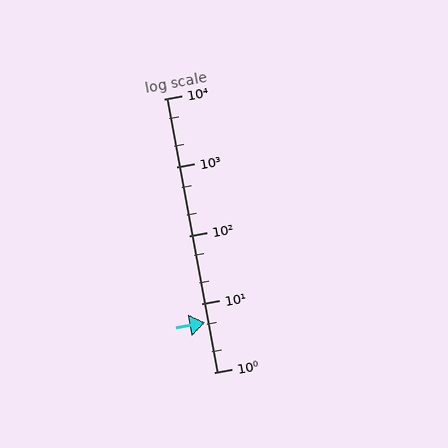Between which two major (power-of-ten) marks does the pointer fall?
The pointer is between 1 and 10.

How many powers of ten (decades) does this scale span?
The scale spans 4 decades, from 1 to 10000.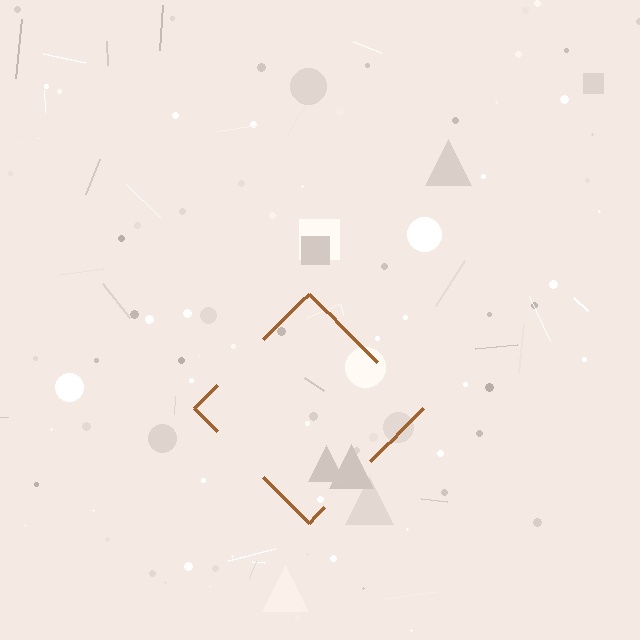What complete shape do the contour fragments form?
The contour fragments form a diamond.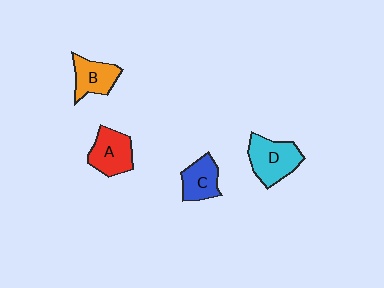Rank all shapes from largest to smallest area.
From largest to smallest: D (cyan), A (red), B (orange), C (blue).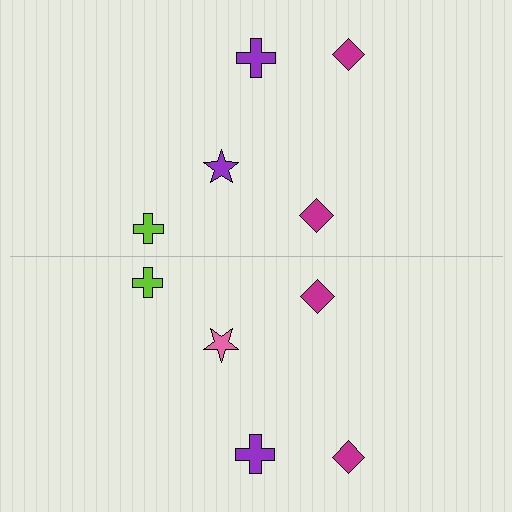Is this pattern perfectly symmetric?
No, the pattern is not perfectly symmetric. The pink star on the bottom side breaks the symmetry — its mirror counterpart is purple.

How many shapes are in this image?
There are 10 shapes in this image.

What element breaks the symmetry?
The pink star on the bottom side breaks the symmetry — its mirror counterpart is purple.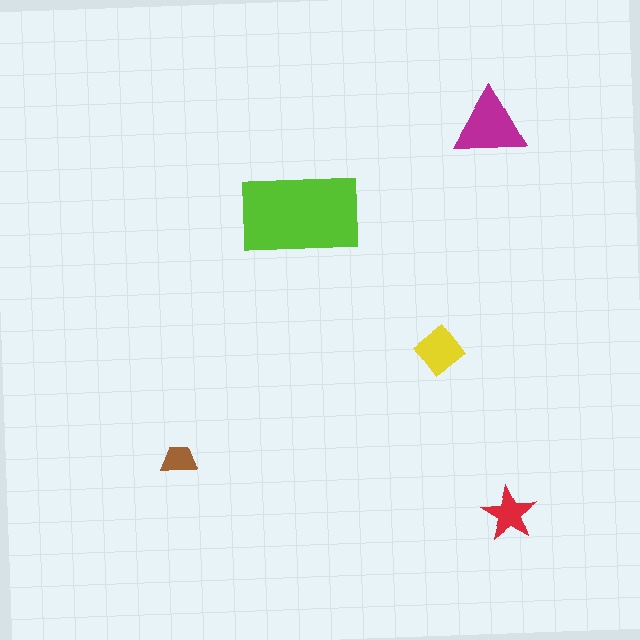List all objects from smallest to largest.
The brown trapezoid, the red star, the yellow diamond, the magenta triangle, the lime rectangle.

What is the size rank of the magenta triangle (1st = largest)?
2nd.